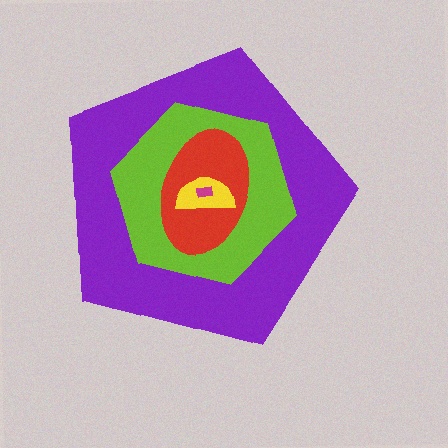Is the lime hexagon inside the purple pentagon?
Yes.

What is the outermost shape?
The purple pentagon.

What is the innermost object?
The magenta rectangle.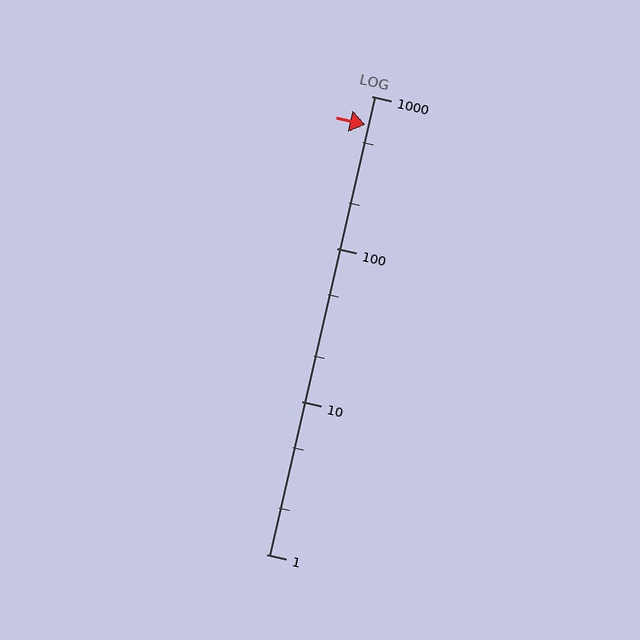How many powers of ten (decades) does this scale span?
The scale spans 3 decades, from 1 to 1000.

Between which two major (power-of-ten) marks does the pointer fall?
The pointer is between 100 and 1000.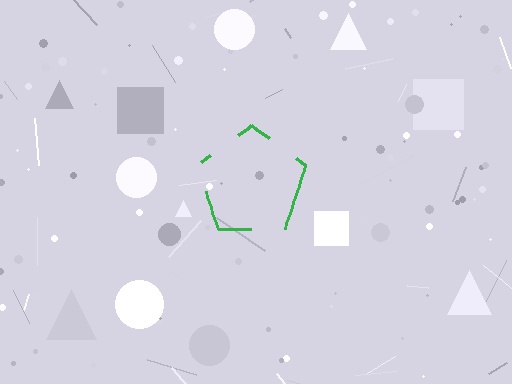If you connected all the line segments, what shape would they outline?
They would outline a pentagon.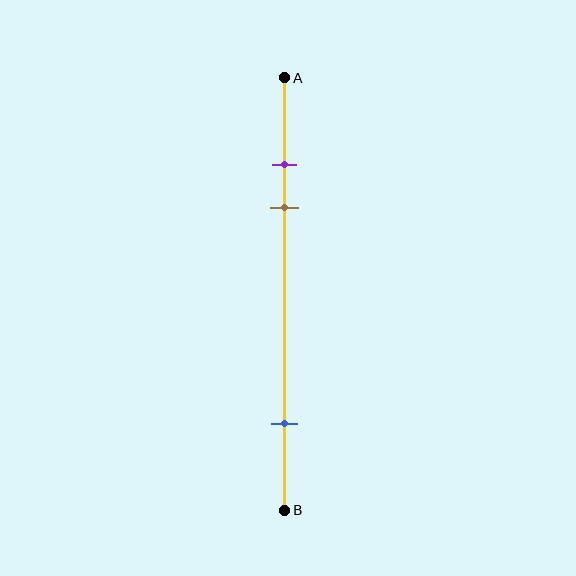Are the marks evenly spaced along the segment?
No, the marks are not evenly spaced.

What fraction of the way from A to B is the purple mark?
The purple mark is approximately 20% (0.2) of the way from A to B.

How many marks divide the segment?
There are 3 marks dividing the segment.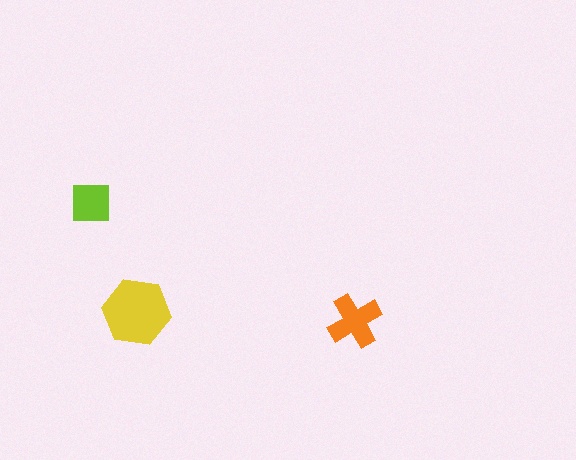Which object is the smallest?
The lime square.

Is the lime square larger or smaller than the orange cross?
Smaller.